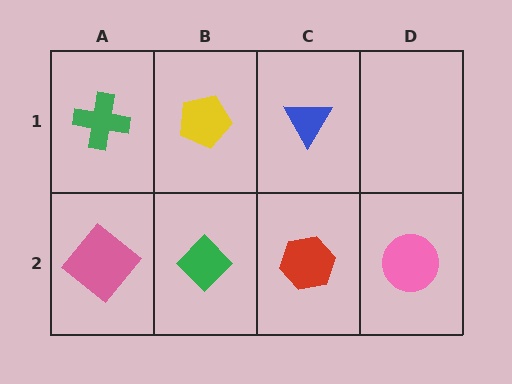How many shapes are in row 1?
3 shapes.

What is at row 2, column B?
A green diamond.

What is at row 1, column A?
A green cross.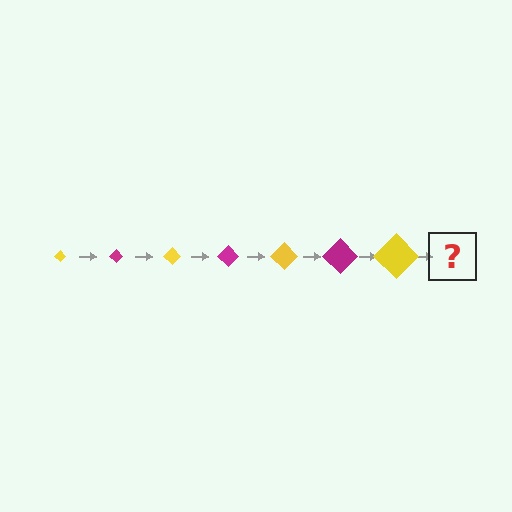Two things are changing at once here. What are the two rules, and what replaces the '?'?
The two rules are that the diamond grows larger each step and the color cycles through yellow and magenta. The '?' should be a magenta diamond, larger than the previous one.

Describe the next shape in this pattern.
It should be a magenta diamond, larger than the previous one.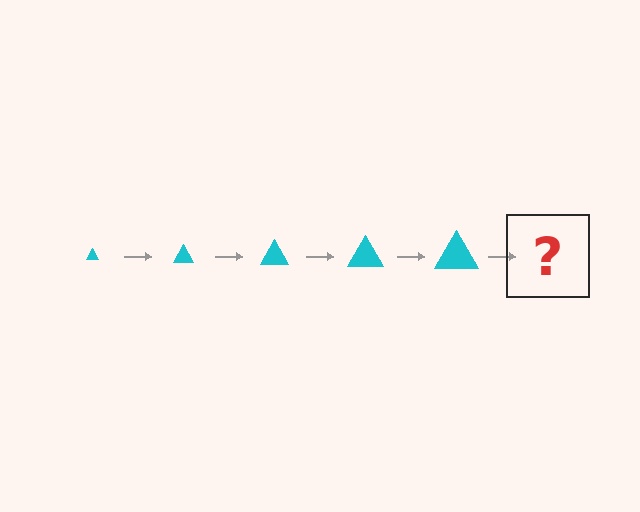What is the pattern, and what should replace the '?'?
The pattern is that the triangle gets progressively larger each step. The '?' should be a cyan triangle, larger than the previous one.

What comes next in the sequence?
The next element should be a cyan triangle, larger than the previous one.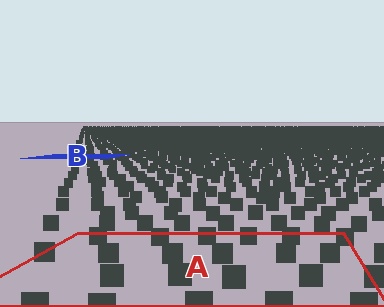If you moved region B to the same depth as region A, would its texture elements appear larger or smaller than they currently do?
They would appear larger. At a closer depth, the same texture elements are projected at a bigger on-screen size.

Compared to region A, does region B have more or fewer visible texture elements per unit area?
Region B has more texture elements per unit area — they are packed more densely because it is farther away.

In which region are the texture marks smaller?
The texture marks are smaller in region B, because it is farther away.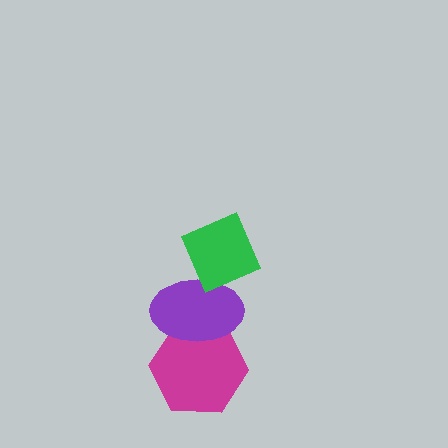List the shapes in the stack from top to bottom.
From top to bottom: the green diamond, the purple ellipse, the magenta hexagon.